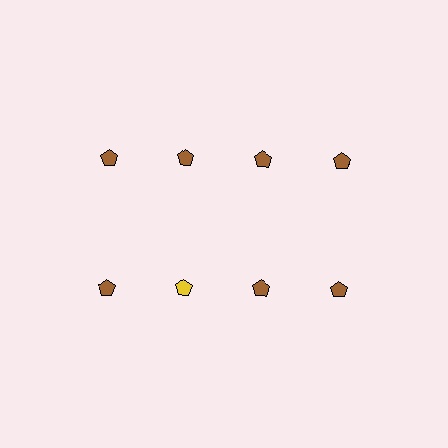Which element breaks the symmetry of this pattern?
The yellow pentagon in the second row, second from left column breaks the symmetry. All other shapes are brown pentagons.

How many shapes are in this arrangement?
There are 8 shapes arranged in a grid pattern.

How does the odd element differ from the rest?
It has a different color: yellow instead of brown.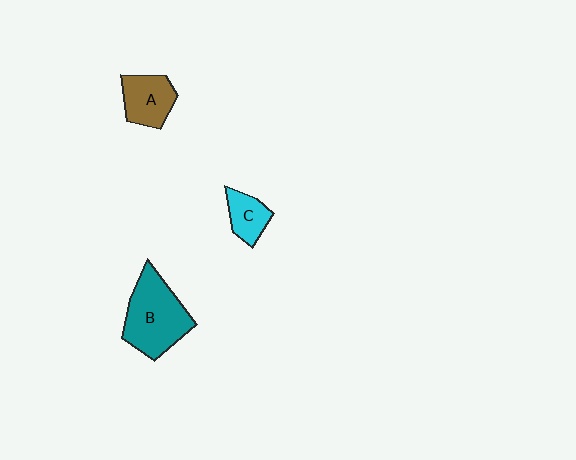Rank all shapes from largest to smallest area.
From largest to smallest: B (teal), A (brown), C (cyan).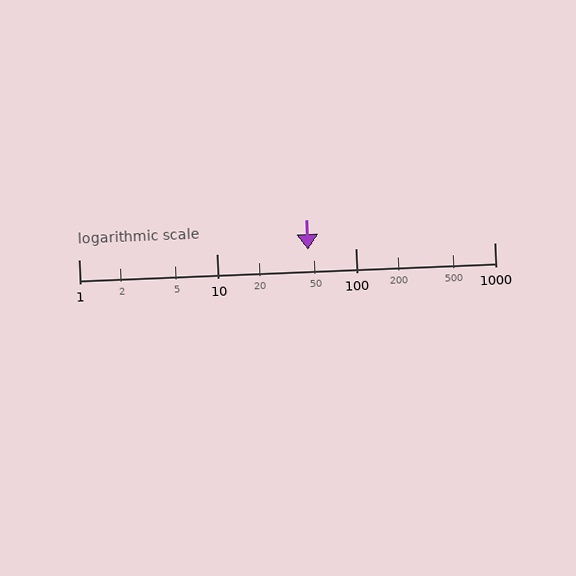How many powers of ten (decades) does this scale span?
The scale spans 3 decades, from 1 to 1000.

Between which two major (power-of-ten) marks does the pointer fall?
The pointer is between 10 and 100.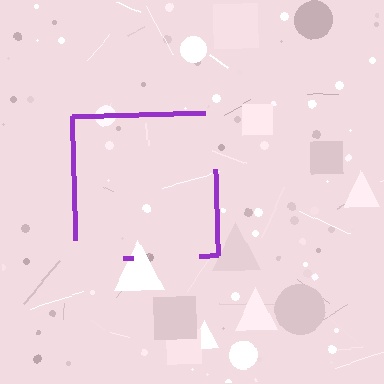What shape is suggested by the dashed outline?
The dashed outline suggests a square.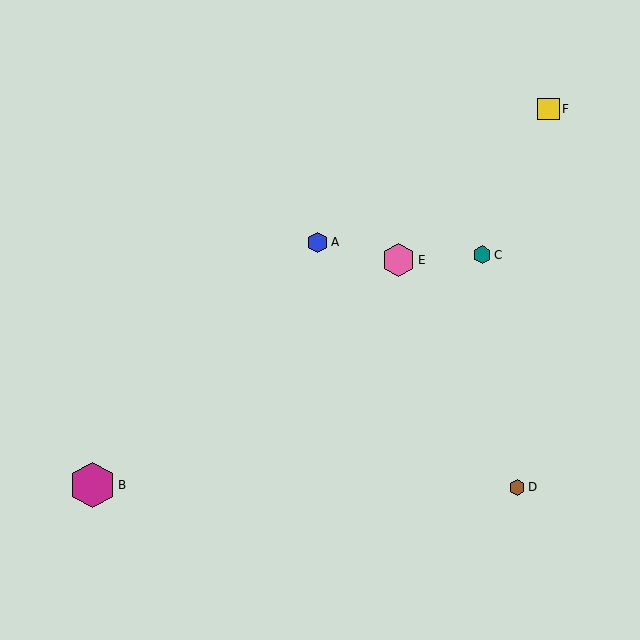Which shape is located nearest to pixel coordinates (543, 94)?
The yellow square (labeled F) at (548, 109) is nearest to that location.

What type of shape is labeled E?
Shape E is a pink hexagon.